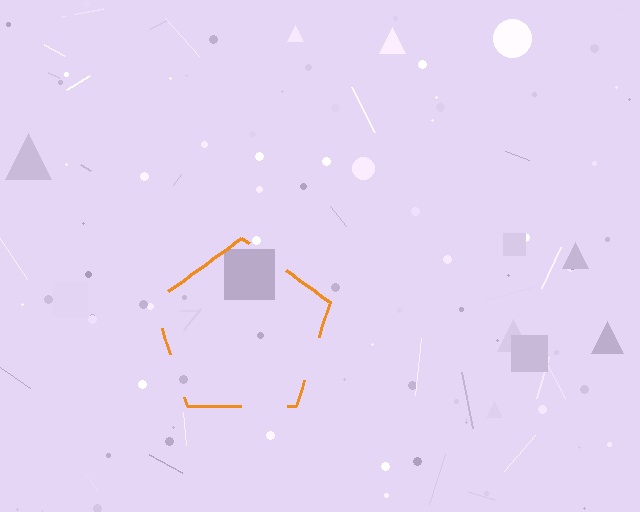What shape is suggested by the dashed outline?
The dashed outline suggests a pentagon.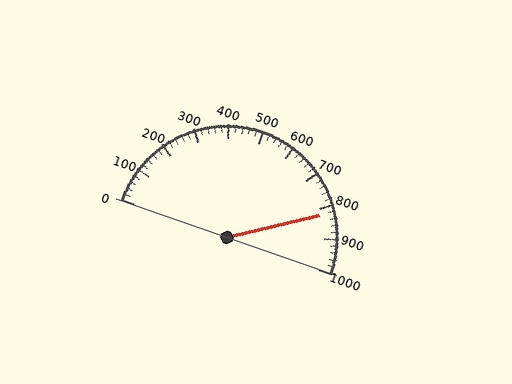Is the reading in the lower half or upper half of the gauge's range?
The reading is in the upper half of the range (0 to 1000).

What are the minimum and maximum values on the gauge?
The gauge ranges from 0 to 1000.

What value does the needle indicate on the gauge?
The needle indicates approximately 820.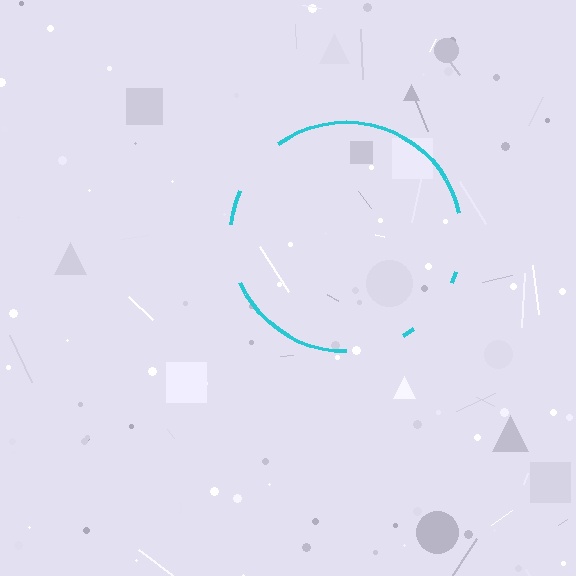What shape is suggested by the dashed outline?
The dashed outline suggests a circle.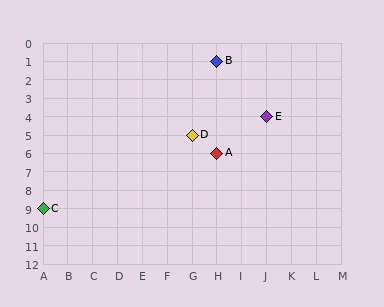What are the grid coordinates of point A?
Point A is at grid coordinates (H, 6).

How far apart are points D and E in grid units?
Points D and E are 3 columns and 1 row apart (about 3.2 grid units diagonally).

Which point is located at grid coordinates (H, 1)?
Point B is at (H, 1).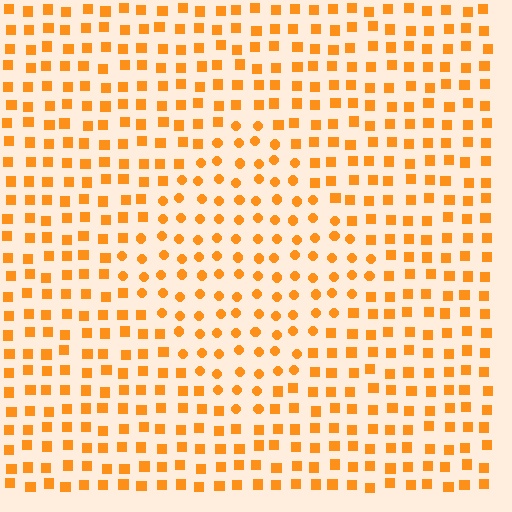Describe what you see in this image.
The image is filled with small orange elements arranged in a uniform grid. A diamond-shaped region contains circles, while the surrounding area contains squares. The boundary is defined purely by the change in element shape.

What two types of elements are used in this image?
The image uses circles inside the diamond region and squares outside it.